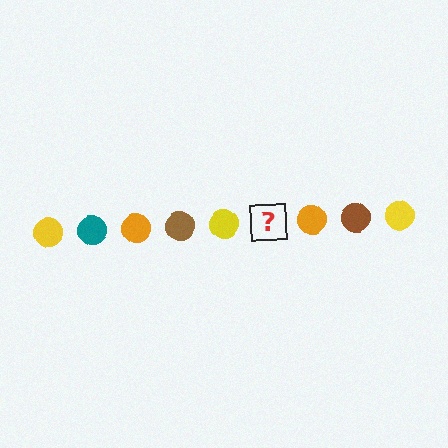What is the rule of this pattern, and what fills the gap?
The rule is that the pattern cycles through yellow, teal, orange, brown circles. The gap should be filled with a teal circle.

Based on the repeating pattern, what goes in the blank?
The blank should be a teal circle.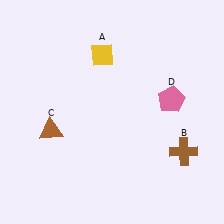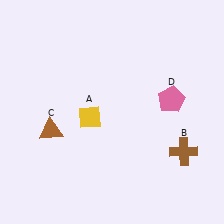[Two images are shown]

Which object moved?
The yellow diamond (A) moved down.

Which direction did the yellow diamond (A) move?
The yellow diamond (A) moved down.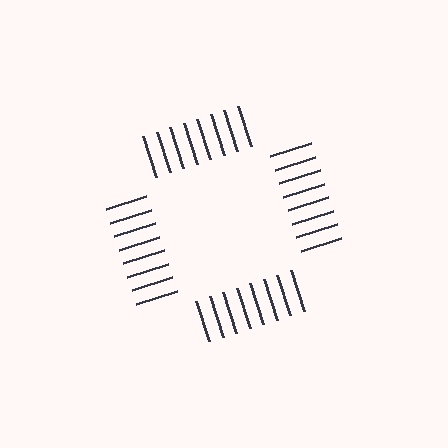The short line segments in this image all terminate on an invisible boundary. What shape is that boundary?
An illusory square — the line segments terminate on its edges but no continuous stroke is drawn.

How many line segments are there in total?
32 — 8 along each of the 4 edges.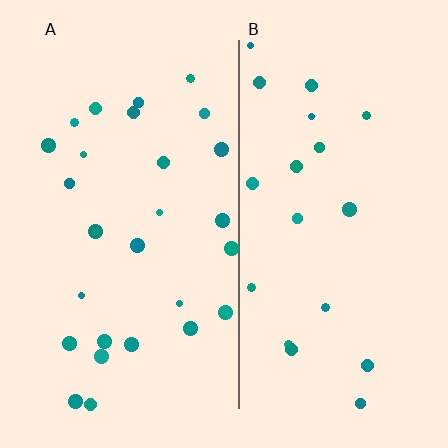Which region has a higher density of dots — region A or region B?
A (the left).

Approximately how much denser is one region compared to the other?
Approximately 1.4× — region A over region B.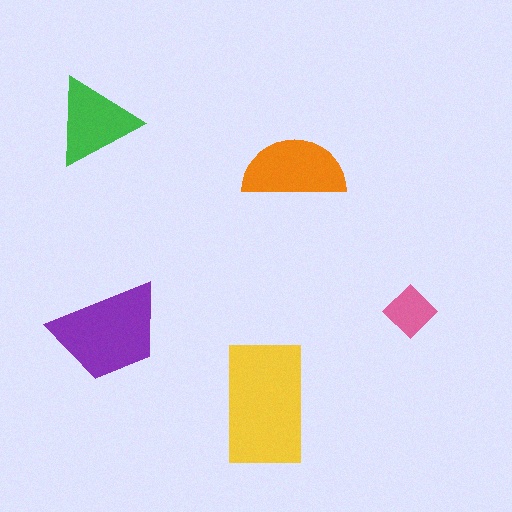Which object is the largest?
The yellow rectangle.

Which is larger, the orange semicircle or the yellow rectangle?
The yellow rectangle.